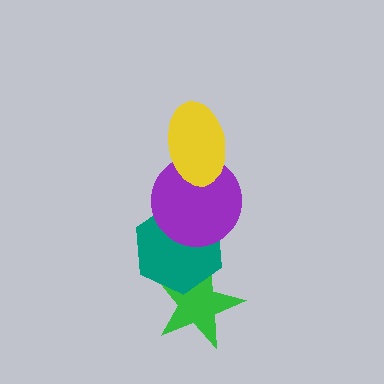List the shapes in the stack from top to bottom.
From top to bottom: the yellow ellipse, the purple circle, the teal hexagon, the green star.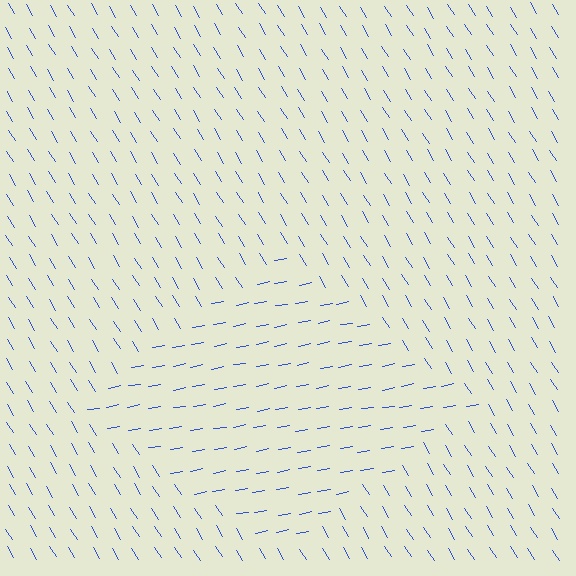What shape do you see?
I see a diamond.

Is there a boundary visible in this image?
Yes, there is a texture boundary formed by a change in line orientation.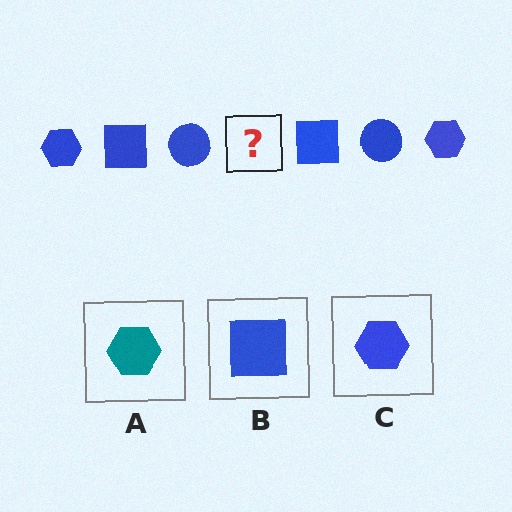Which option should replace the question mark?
Option C.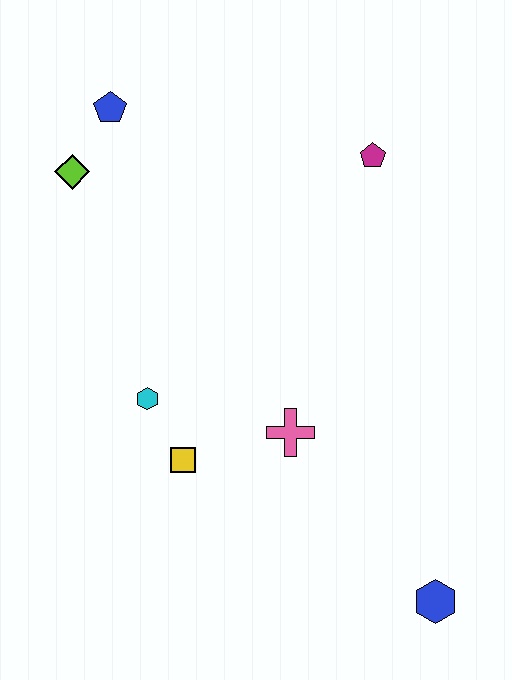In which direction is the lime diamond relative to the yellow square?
The lime diamond is above the yellow square.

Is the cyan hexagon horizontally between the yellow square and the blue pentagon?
Yes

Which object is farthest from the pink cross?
The blue pentagon is farthest from the pink cross.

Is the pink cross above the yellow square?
Yes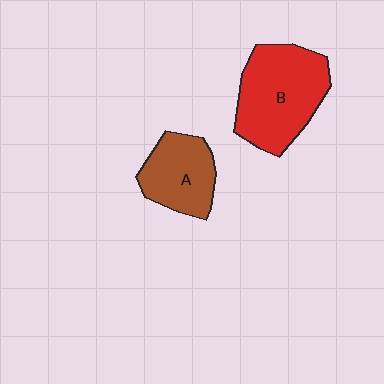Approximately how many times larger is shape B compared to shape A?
Approximately 1.6 times.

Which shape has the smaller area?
Shape A (brown).